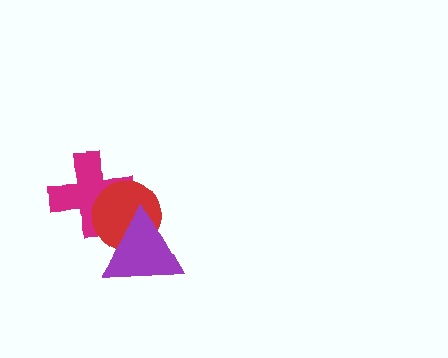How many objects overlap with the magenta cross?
2 objects overlap with the magenta cross.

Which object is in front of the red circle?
The purple triangle is in front of the red circle.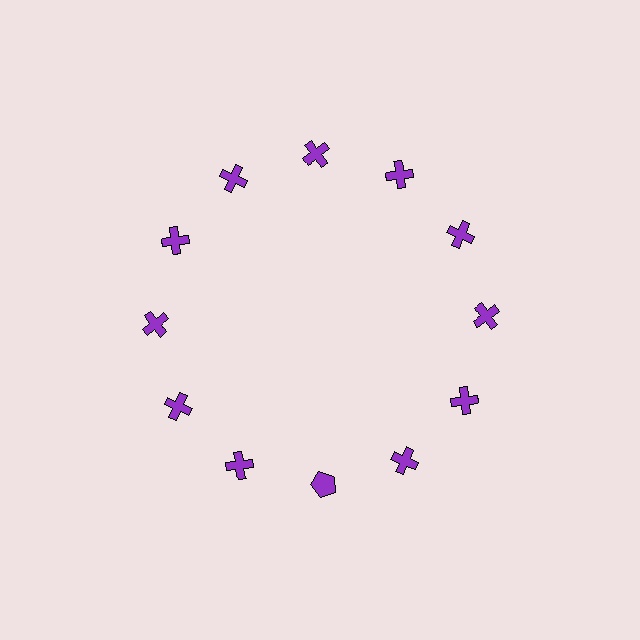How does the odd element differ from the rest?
It has a different shape: pentagon instead of cross.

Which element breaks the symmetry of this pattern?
The purple pentagon at roughly the 6 o'clock position breaks the symmetry. All other shapes are purple crosses.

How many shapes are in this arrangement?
There are 12 shapes arranged in a ring pattern.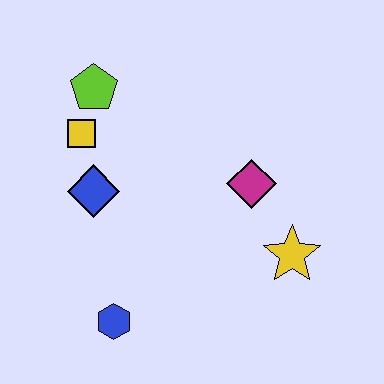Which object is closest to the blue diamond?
The yellow square is closest to the blue diamond.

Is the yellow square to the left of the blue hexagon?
Yes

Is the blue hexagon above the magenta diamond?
No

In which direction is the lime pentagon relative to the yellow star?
The lime pentagon is to the left of the yellow star.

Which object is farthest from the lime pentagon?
The yellow star is farthest from the lime pentagon.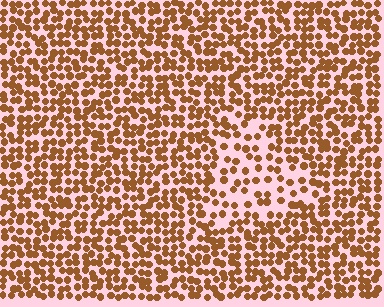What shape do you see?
I see a triangle.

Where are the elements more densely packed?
The elements are more densely packed outside the triangle boundary.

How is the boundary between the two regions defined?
The boundary is defined by a change in element density (approximately 1.8x ratio). All elements are the same color, size, and shape.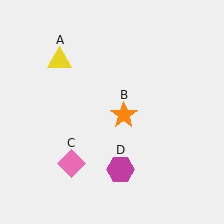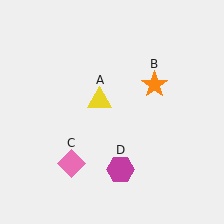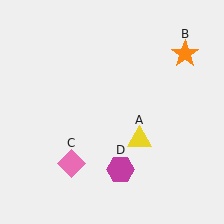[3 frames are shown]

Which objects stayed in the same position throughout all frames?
Pink diamond (object C) and magenta hexagon (object D) remained stationary.